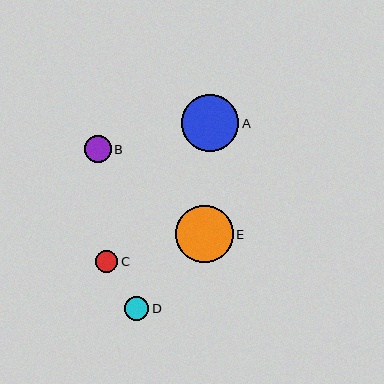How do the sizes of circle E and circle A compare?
Circle E and circle A are approximately the same size.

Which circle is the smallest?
Circle C is the smallest with a size of approximately 22 pixels.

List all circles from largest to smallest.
From largest to smallest: E, A, B, D, C.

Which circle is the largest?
Circle E is the largest with a size of approximately 57 pixels.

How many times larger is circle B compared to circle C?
Circle B is approximately 1.2 times the size of circle C.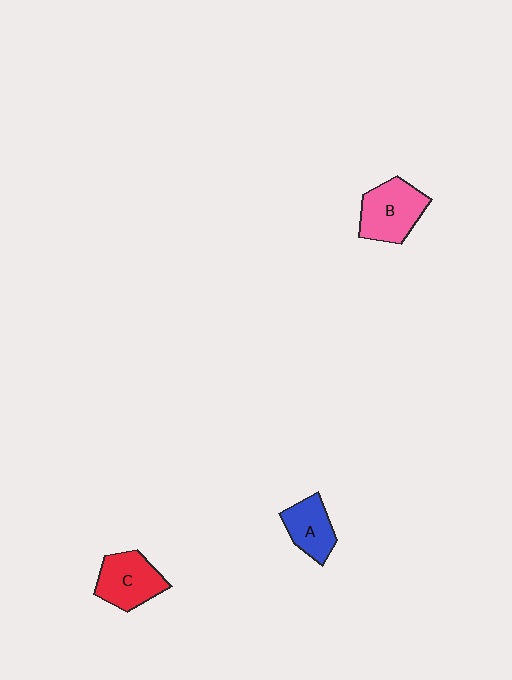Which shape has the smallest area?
Shape A (blue).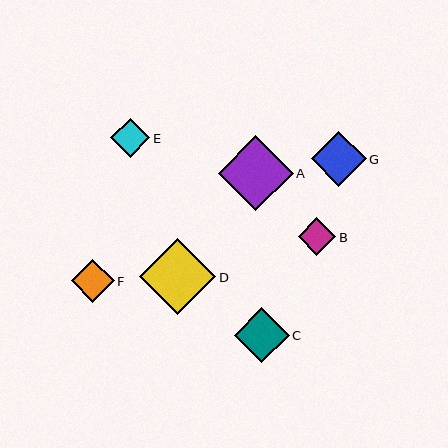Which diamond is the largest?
Diamond D is the largest with a size of approximately 76 pixels.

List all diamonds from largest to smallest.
From largest to smallest: D, A, C, G, F, E, B.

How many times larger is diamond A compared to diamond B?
Diamond A is approximately 2.0 times the size of diamond B.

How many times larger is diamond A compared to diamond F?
Diamond A is approximately 1.8 times the size of diamond F.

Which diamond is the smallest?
Diamond B is the smallest with a size of approximately 38 pixels.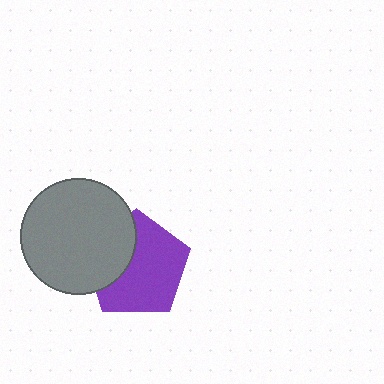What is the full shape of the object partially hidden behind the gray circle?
The partially hidden object is a purple pentagon.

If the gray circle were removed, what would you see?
You would see the complete purple pentagon.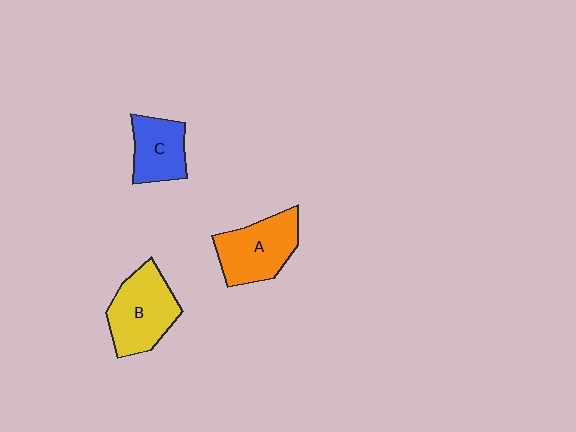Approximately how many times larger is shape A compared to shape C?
Approximately 1.4 times.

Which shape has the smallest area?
Shape C (blue).